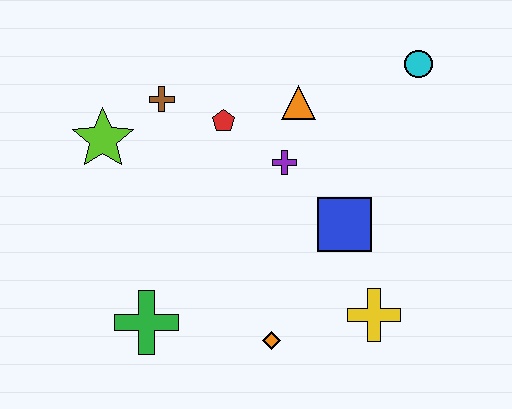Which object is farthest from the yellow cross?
The lime star is farthest from the yellow cross.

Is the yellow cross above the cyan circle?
No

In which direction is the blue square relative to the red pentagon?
The blue square is to the right of the red pentagon.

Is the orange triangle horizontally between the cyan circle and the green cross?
Yes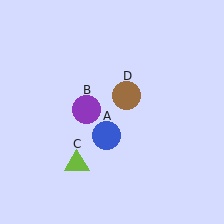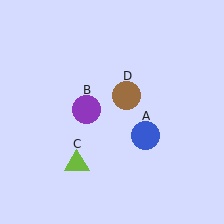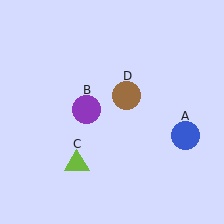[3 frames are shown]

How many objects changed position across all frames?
1 object changed position: blue circle (object A).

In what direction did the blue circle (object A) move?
The blue circle (object A) moved right.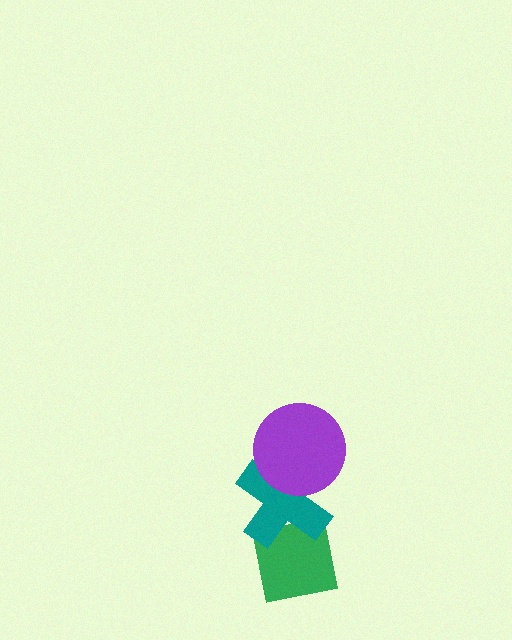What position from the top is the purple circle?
The purple circle is 1st from the top.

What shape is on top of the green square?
The teal cross is on top of the green square.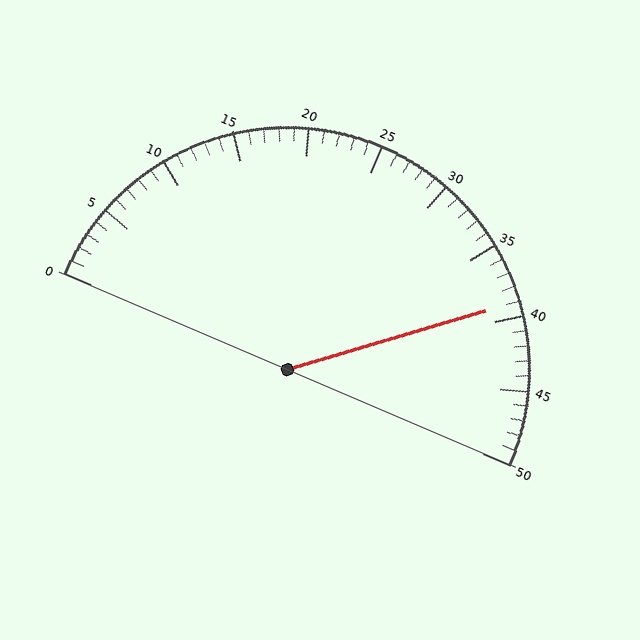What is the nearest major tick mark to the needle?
The nearest major tick mark is 40.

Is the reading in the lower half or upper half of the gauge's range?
The reading is in the upper half of the range (0 to 50).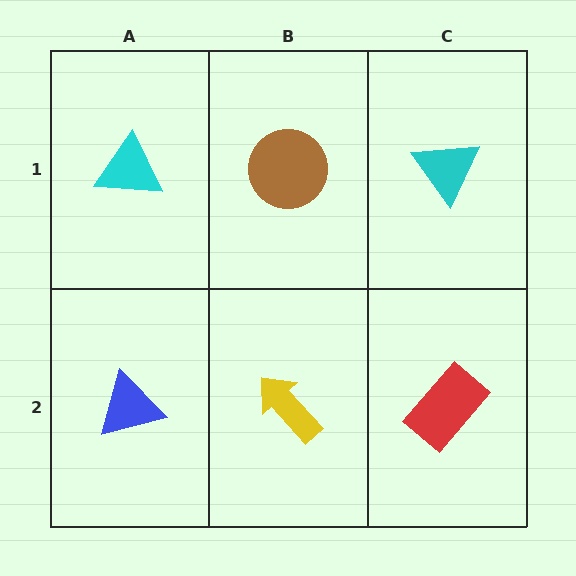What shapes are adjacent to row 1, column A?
A blue triangle (row 2, column A), a brown circle (row 1, column B).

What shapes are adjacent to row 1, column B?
A yellow arrow (row 2, column B), a cyan triangle (row 1, column A), a cyan triangle (row 1, column C).